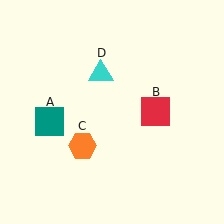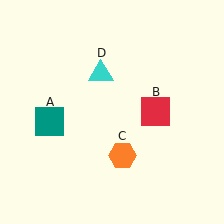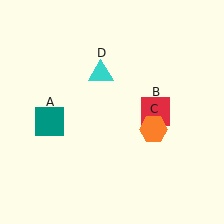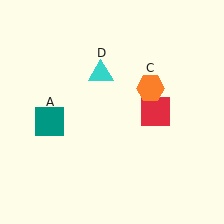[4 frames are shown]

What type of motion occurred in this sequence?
The orange hexagon (object C) rotated counterclockwise around the center of the scene.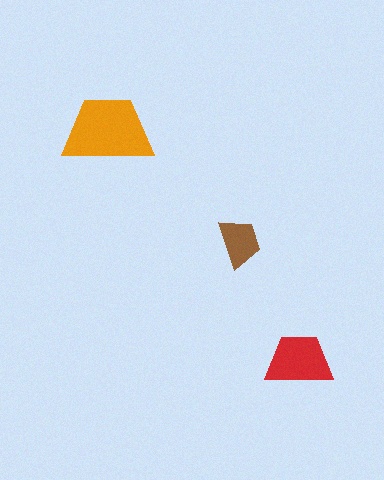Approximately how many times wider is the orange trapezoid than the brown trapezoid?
About 2 times wider.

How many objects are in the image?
There are 3 objects in the image.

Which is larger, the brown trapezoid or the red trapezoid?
The red one.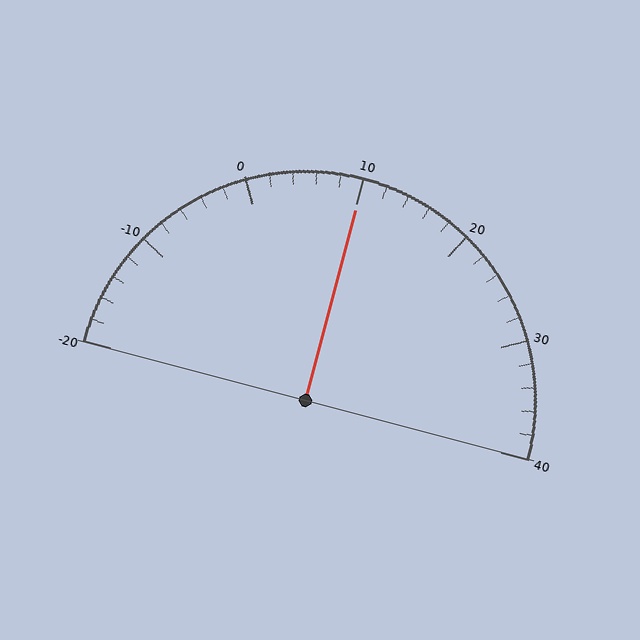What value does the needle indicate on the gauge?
The needle indicates approximately 10.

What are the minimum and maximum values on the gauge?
The gauge ranges from -20 to 40.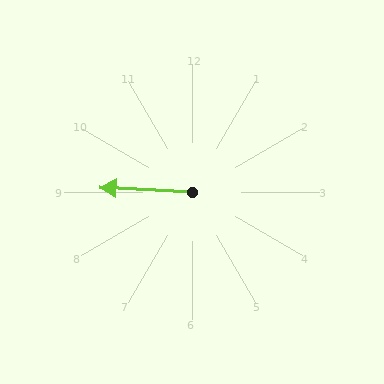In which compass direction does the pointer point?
West.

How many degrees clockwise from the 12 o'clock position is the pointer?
Approximately 273 degrees.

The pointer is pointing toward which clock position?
Roughly 9 o'clock.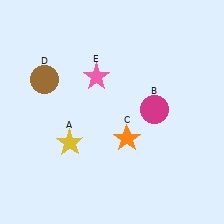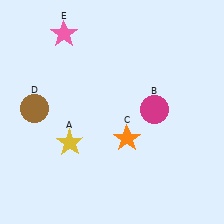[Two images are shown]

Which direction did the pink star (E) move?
The pink star (E) moved up.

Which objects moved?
The objects that moved are: the brown circle (D), the pink star (E).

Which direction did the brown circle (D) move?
The brown circle (D) moved down.